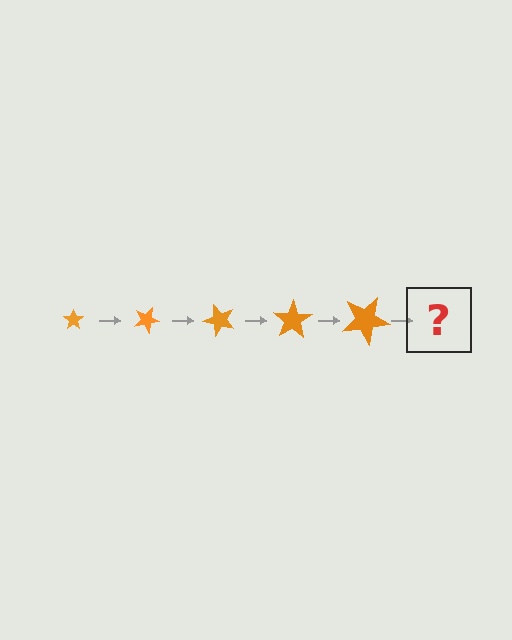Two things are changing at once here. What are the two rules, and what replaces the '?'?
The two rules are that the star grows larger each step and it rotates 25 degrees each step. The '?' should be a star, larger than the previous one and rotated 125 degrees from the start.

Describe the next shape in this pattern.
It should be a star, larger than the previous one and rotated 125 degrees from the start.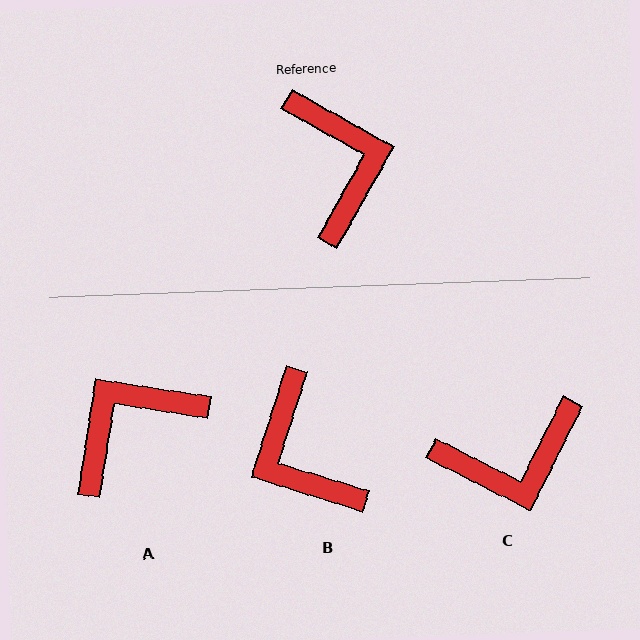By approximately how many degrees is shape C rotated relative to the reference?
Approximately 87 degrees clockwise.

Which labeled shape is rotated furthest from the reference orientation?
B, about 168 degrees away.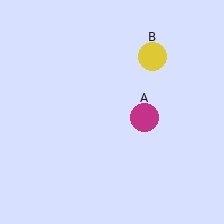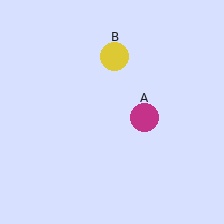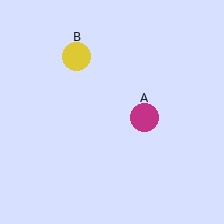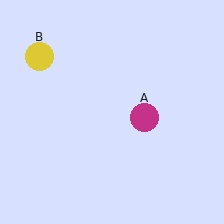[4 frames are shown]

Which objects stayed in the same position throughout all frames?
Magenta circle (object A) remained stationary.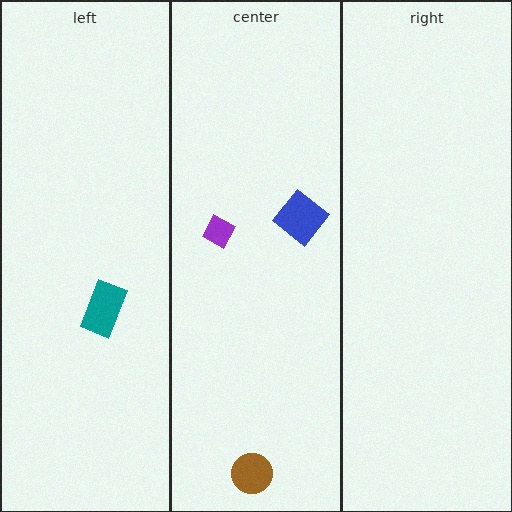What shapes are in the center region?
The blue diamond, the purple diamond, the brown circle.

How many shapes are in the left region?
1.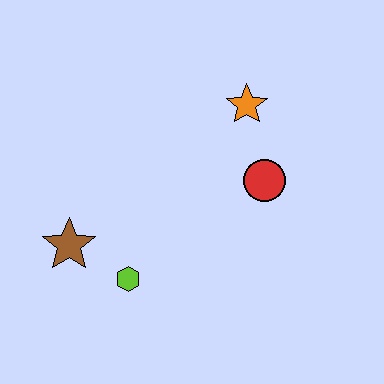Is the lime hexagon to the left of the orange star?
Yes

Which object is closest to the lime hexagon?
The brown star is closest to the lime hexagon.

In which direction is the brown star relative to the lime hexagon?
The brown star is to the left of the lime hexagon.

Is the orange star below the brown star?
No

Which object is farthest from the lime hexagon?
The orange star is farthest from the lime hexagon.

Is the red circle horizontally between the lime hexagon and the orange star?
No